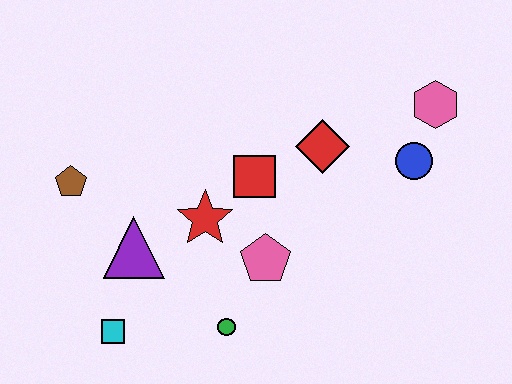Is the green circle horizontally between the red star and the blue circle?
Yes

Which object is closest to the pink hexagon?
The blue circle is closest to the pink hexagon.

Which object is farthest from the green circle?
The pink hexagon is farthest from the green circle.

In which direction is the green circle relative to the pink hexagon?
The green circle is below the pink hexagon.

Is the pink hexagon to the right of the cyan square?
Yes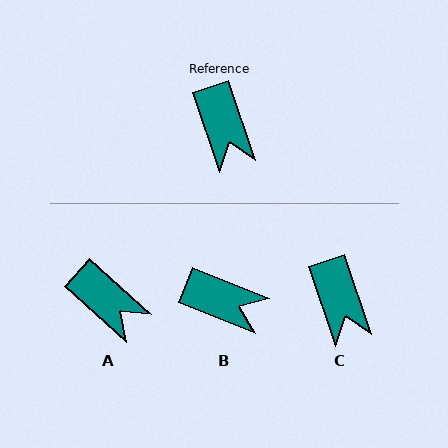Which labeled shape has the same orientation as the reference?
C.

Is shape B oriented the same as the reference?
No, it is off by about 50 degrees.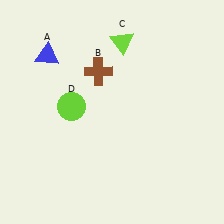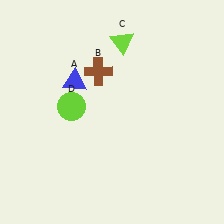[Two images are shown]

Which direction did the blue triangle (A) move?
The blue triangle (A) moved right.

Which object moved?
The blue triangle (A) moved right.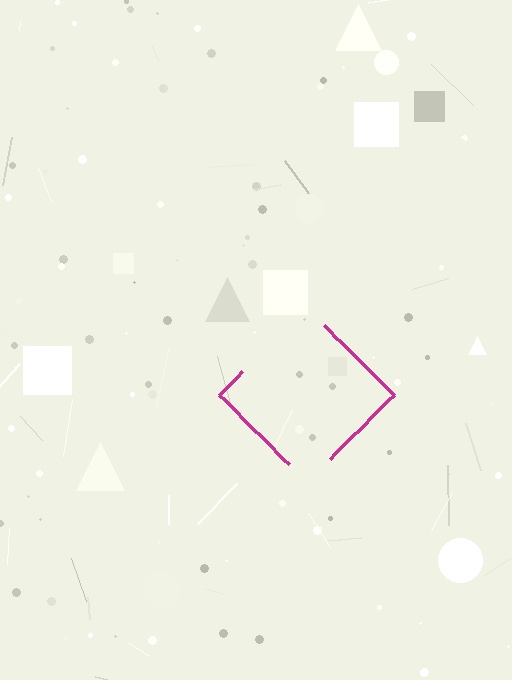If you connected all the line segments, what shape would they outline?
They would outline a diamond.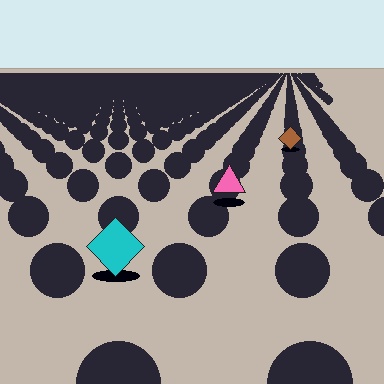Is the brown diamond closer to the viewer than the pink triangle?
No. The pink triangle is closer — you can tell from the texture gradient: the ground texture is coarser near it.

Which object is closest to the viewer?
The cyan diamond is closest. The texture marks near it are larger and more spread out.